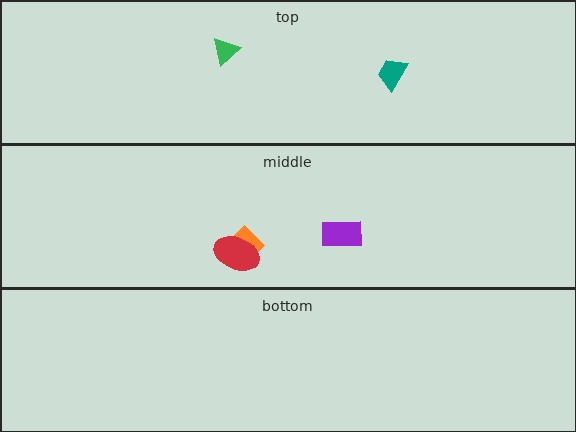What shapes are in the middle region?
The purple rectangle, the orange diamond, the red ellipse.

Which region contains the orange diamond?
The middle region.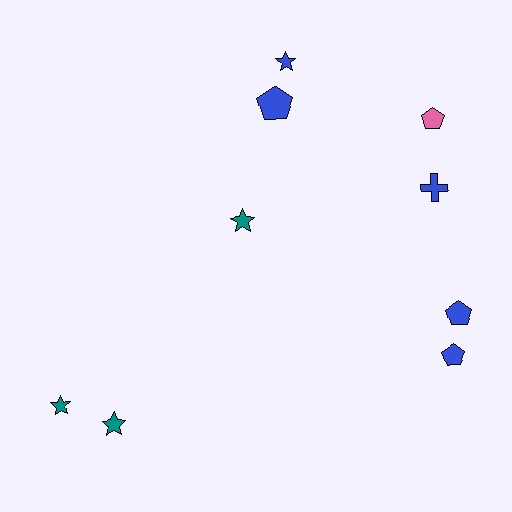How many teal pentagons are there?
There are no teal pentagons.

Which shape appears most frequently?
Star, with 4 objects.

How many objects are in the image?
There are 9 objects.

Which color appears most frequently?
Blue, with 5 objects.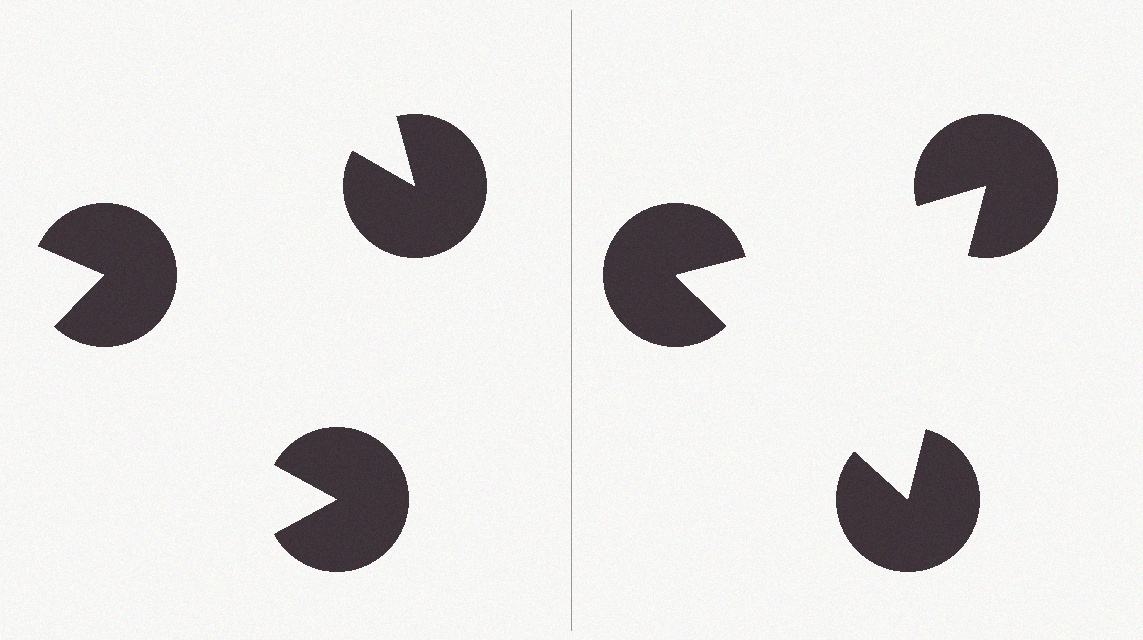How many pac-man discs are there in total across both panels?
6 — 3 on each side.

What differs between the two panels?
The pac-man discs are positioned identically on both sides; only the wedge orientations differ. On the right they align to a triangle; on the left they are misaligned.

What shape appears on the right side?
An illusory triangle.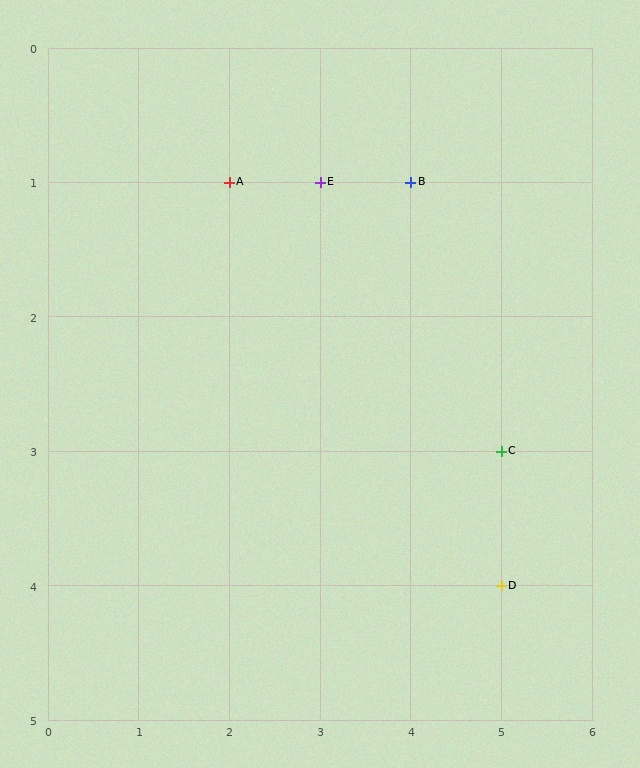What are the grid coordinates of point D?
Point D is at grid coordinates (5, 4).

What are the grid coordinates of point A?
Point A is at grid coordinates (2, 1).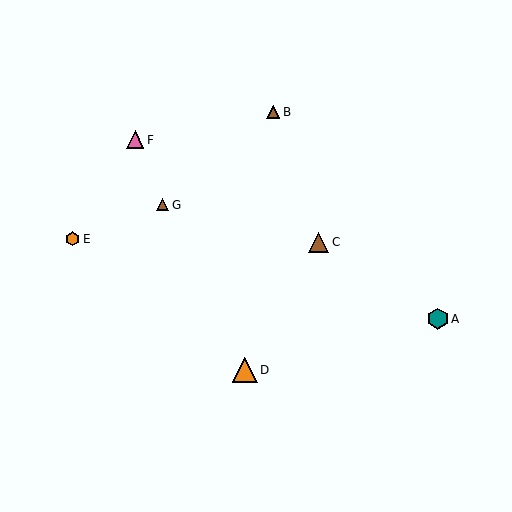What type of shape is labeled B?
Shape B is a brown triangle.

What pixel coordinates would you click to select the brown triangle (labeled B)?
Click at (273, 112) to select the brown triangle B.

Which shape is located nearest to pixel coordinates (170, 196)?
The brown triangle (labeled G) at (163, 205) is nearest to that location.